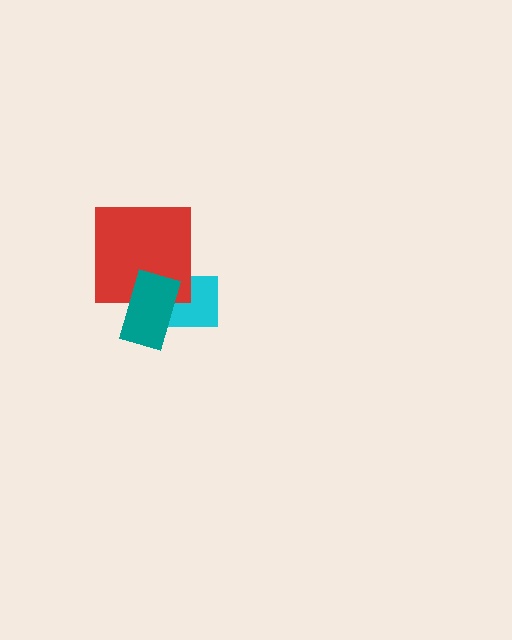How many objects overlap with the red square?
2 objects overlap with the red square.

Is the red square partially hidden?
Yes, it is partially covered by another shape.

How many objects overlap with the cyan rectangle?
2 objects overlap with the cyan rectangle.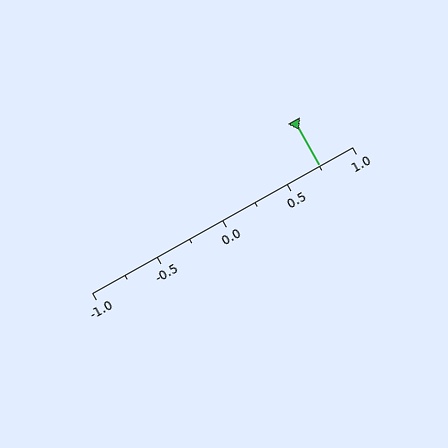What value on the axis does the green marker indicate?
The marker indicates approximately 0.75.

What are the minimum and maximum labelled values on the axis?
The axis runs from -1.0 to 1.0.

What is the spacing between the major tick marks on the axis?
The major ticks are spaced 0.5 apart.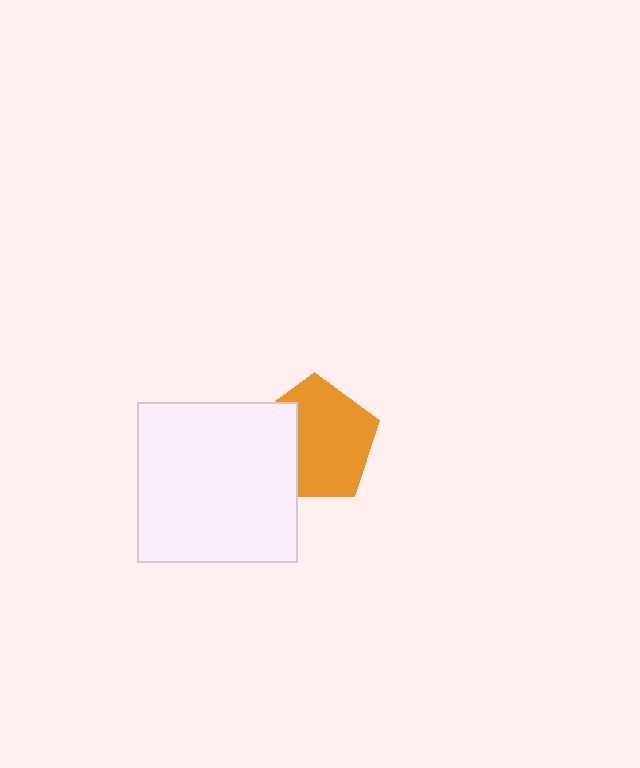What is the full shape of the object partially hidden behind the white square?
The partially hidden object is an orange pentagon.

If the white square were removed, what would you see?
You would see the complete orange pentagon.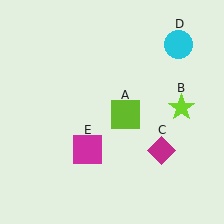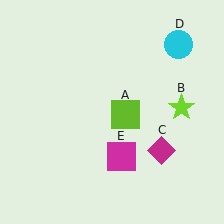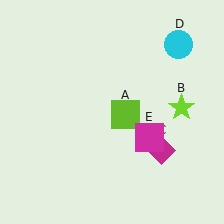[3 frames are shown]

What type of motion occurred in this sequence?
The magenta square (object E) rotated counterclockwise around the center of the scene.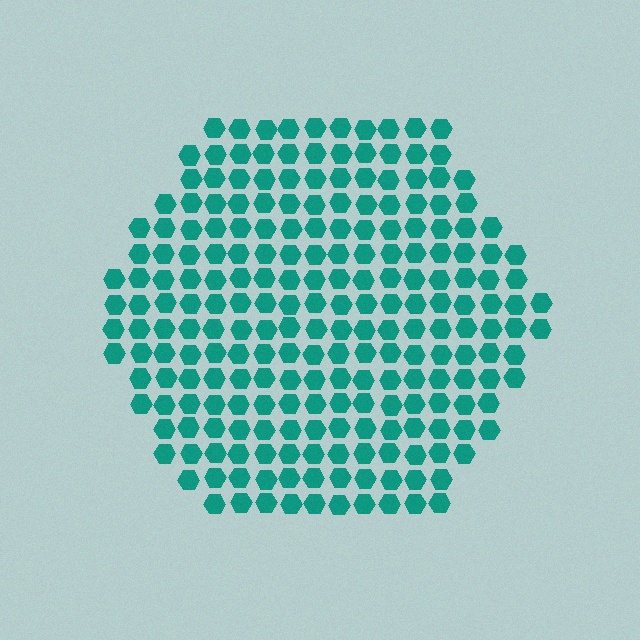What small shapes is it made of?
It is made of small hexagons.